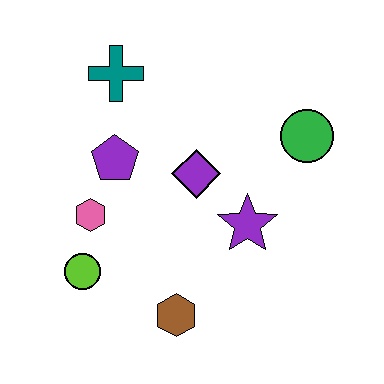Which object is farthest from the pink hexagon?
The green circle is farthest from the pink hexagon.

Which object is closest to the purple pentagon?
The pink hexagon is closest to the purple pentagon.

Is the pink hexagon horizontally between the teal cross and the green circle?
No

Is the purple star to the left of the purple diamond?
No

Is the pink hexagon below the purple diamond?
Yes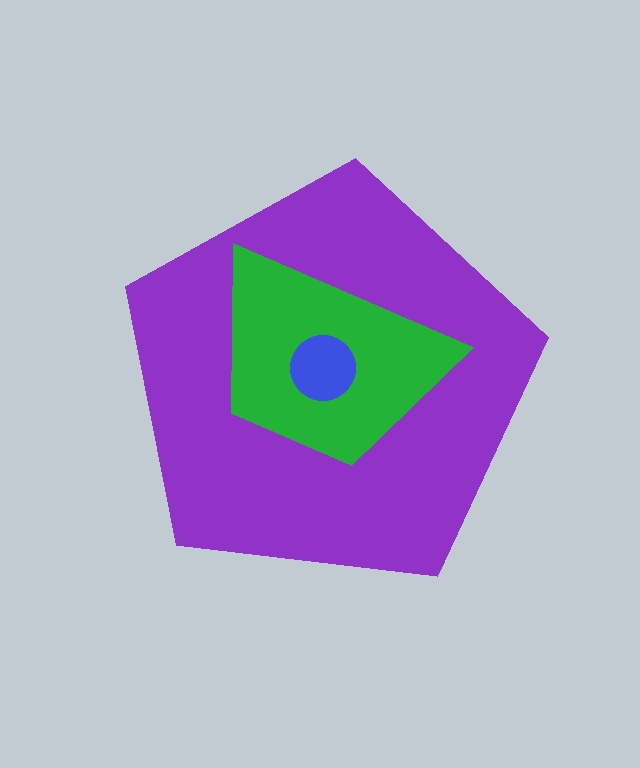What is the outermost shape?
The purple pentagon.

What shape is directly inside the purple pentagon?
The green trapezoid.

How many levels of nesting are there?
3.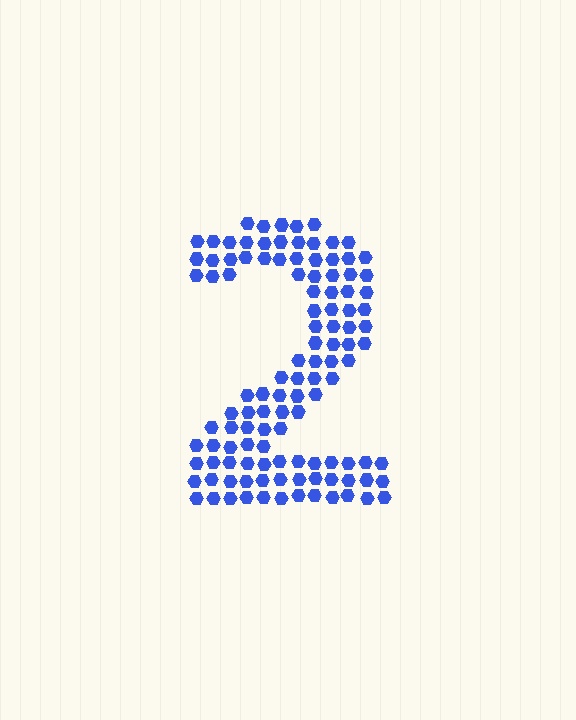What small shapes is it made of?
It is made of small hexagons.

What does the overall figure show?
The overall figure shows the digit 2.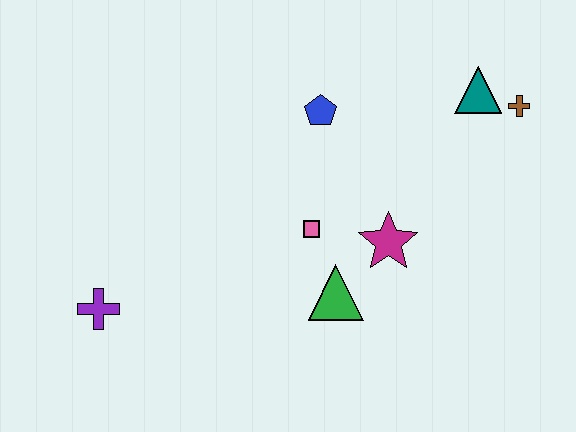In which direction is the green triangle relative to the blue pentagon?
The green triangle is below the blue pentagon.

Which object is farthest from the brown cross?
The purple cross is farthest from the brown cross.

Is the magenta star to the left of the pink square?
No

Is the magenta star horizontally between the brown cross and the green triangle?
Yes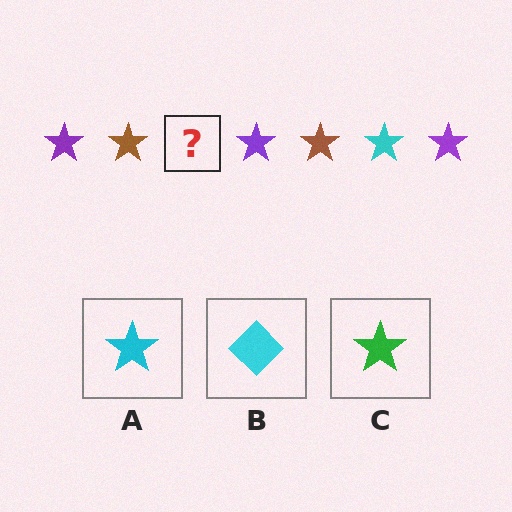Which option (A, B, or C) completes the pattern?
A.